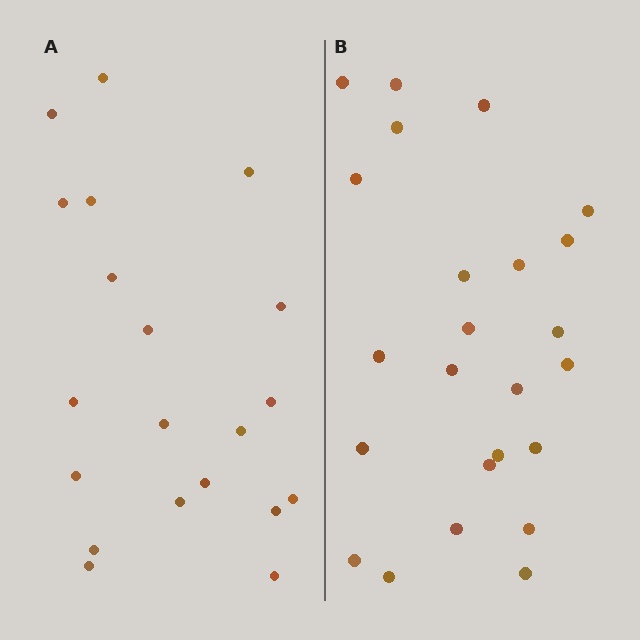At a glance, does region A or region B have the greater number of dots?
Region B (the right region) has more dots.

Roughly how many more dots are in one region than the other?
Region B has about 4 more dots than region A.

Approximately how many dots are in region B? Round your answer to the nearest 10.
About 20 dots. (The exact count is 24, which rounds to 20.)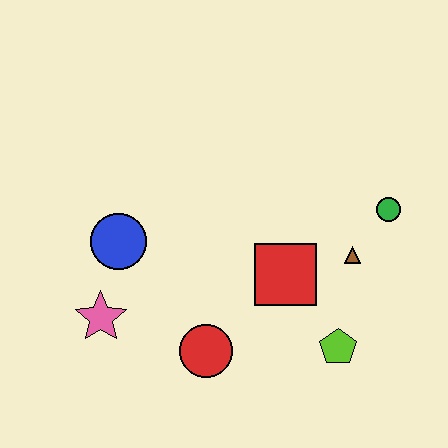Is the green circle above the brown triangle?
Yes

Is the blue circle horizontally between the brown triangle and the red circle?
No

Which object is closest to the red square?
The brown triangle is closest to the red square.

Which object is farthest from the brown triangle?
The pink star is farthest from the brown triangle.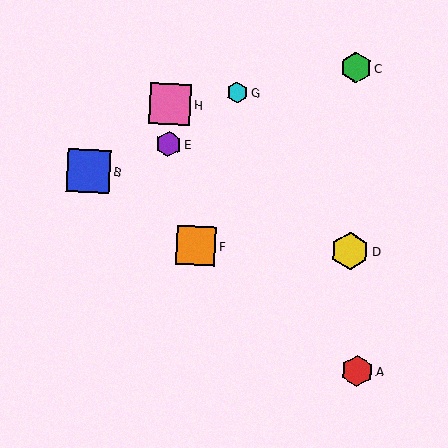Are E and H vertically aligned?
Yes, both are at x≈168.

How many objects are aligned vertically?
2 objects (E, H) are aligned vertically.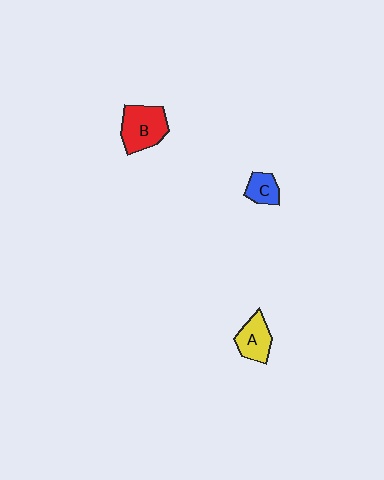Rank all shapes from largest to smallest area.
From largest to smallest: B (red), A (yellow), C (blue).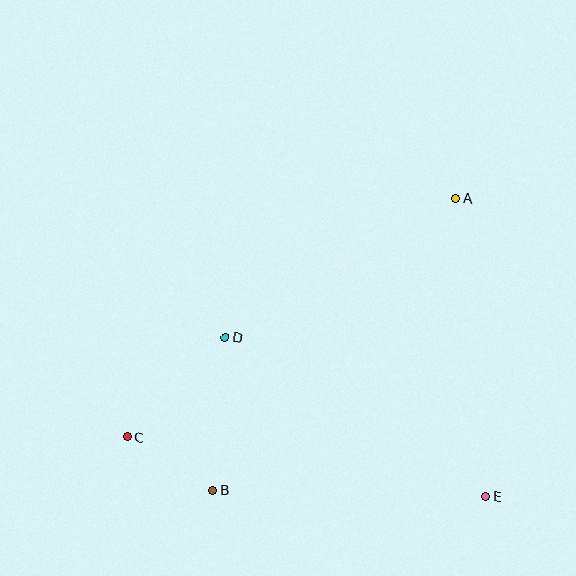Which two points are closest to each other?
Points B and C are closest to each other.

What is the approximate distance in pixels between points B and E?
The distance between B and E is approximately 273 pixels.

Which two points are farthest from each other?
Points A and C are farthest from each other.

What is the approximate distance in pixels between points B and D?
The distance between B and D is approximately 153 pixels.